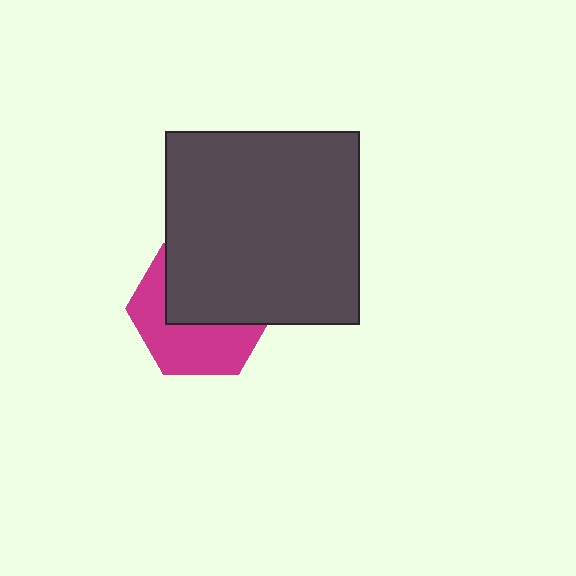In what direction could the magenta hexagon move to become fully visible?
The magenta hexagon could move down. That would shift it out from behind the dark gray square entirely.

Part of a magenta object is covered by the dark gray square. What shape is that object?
It is a hexagon.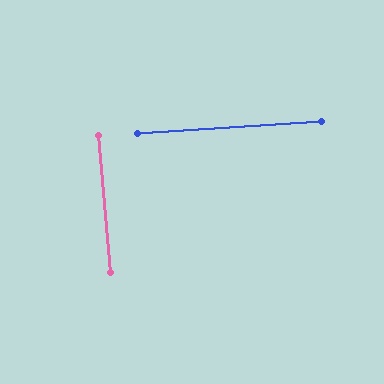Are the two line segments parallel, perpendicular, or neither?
Perpendicular — they meet at approximately 89°.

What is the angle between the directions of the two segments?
Approximately 89 degrees.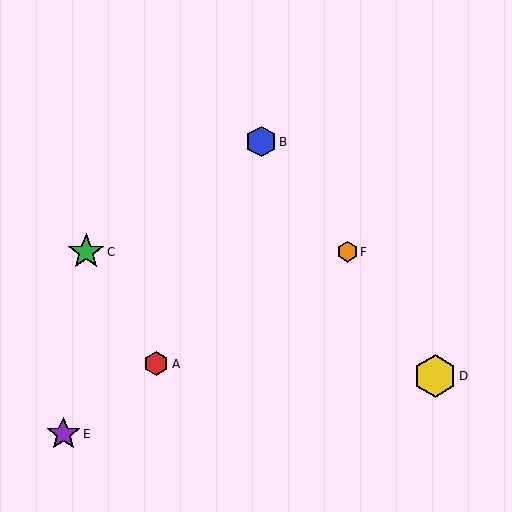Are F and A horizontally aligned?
No, F is at y≈252 and A is at y≈364.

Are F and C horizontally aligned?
Yes, both are at y≈252.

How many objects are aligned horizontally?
2 objects (C, F) are aligned horizontally.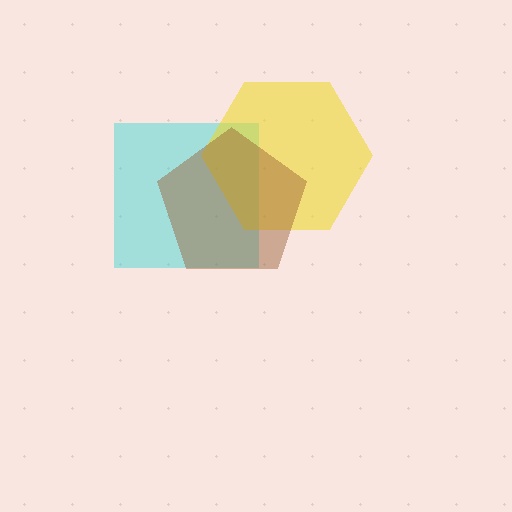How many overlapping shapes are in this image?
There are 3 overlapping shapes in the image.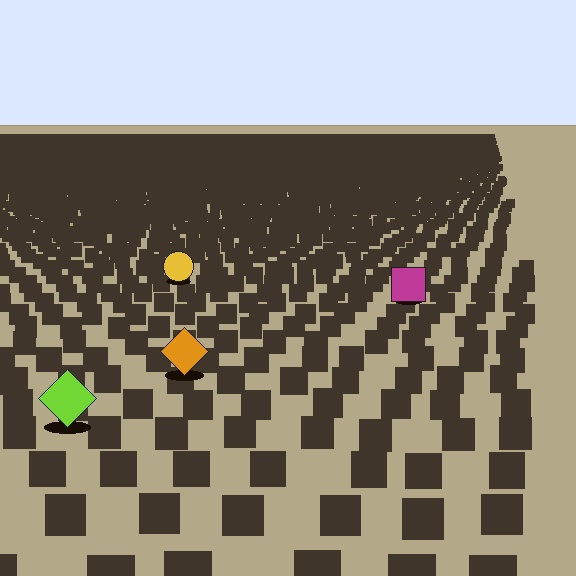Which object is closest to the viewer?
The lime diamond is closest. The texture marks near it are larger and more spread out.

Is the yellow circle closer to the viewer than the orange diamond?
No. The orange diamond is closer — you can tell from the texture gradient: the ground texture is coarser near it.